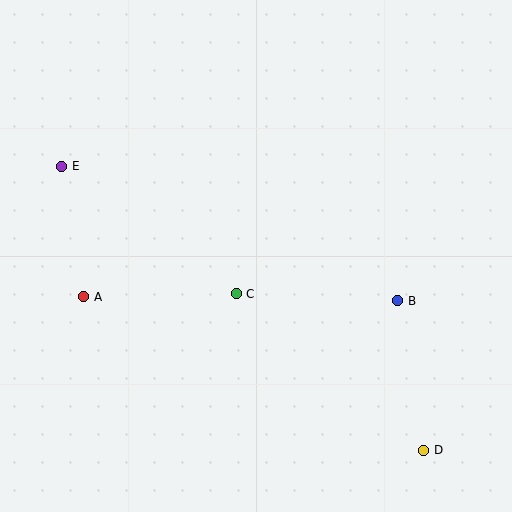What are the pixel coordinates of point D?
Point D is at (424, 450).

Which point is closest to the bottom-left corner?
Point A is closest to the bottom-left corner.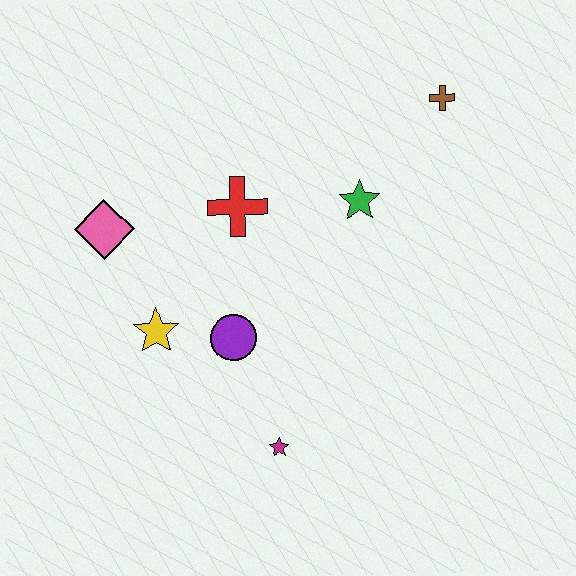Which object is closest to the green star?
The red cross is closest to the green star.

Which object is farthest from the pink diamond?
The brown cross is farthest from the pink diamond.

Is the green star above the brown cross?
No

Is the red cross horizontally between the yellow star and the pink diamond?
No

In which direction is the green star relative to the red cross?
The green star is to the right of the red cross.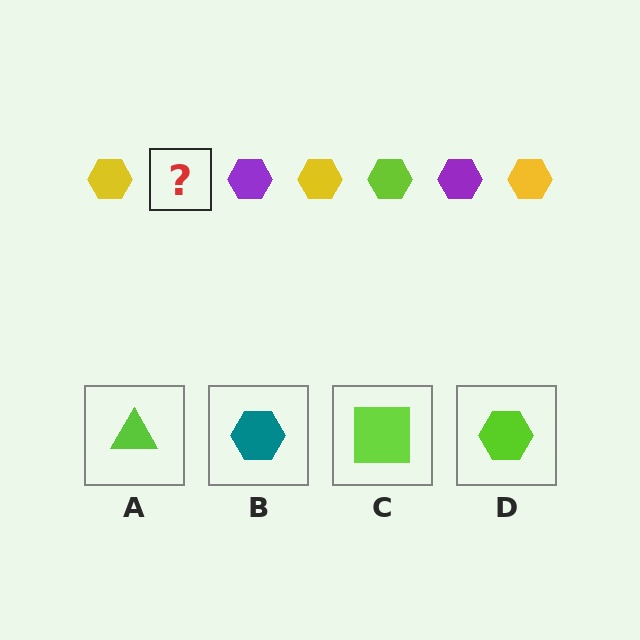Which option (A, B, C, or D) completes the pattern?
D.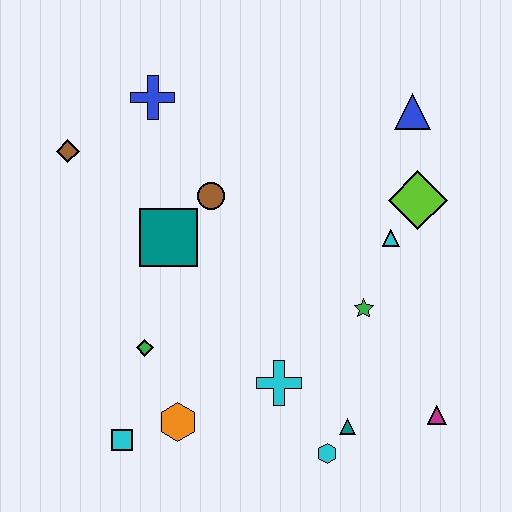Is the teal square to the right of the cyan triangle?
No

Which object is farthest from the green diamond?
The blue triangle is farthest from the green diamond.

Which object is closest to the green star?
The cyan triangle is closest to the green star.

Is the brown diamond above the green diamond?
Yes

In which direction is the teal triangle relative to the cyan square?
The teal triangle is to the right of the cyan square.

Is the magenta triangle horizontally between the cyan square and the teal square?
No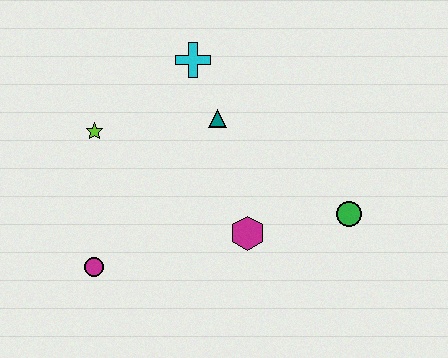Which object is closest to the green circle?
The magenta hexagon is closest to the green circle.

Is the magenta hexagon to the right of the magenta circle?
Yes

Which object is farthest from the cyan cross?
The magenta circle is farthest from the cyan cross.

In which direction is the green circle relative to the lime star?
The green circle is to the right of the lime star.